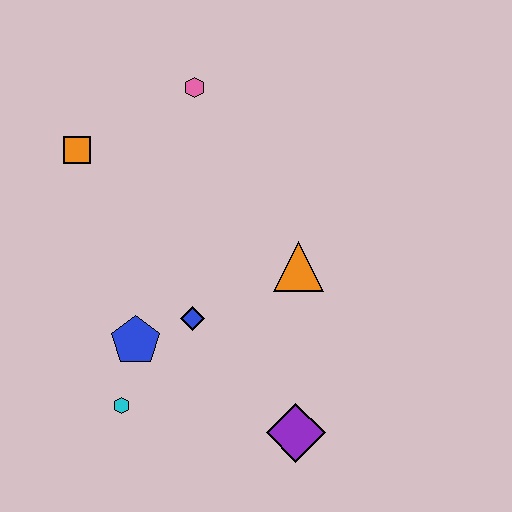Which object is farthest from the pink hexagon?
The purple diamond is farthest from the pink hexagon.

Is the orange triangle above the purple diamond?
Yes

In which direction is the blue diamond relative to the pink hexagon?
The blue diamond is below the pink hexagon.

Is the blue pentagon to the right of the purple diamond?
No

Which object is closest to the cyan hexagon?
The blue pentagon is closest to the cyan hexagon.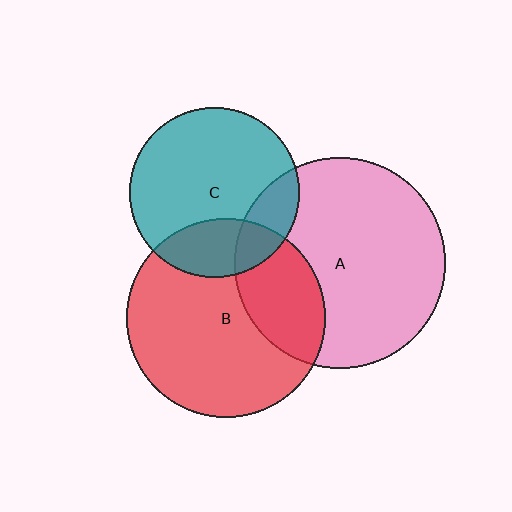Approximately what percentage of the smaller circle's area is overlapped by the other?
Approximately 25%.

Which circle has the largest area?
Circle A (pink).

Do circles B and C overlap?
Yes.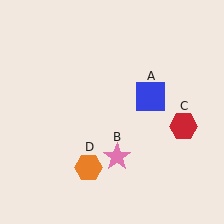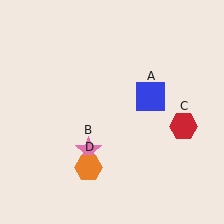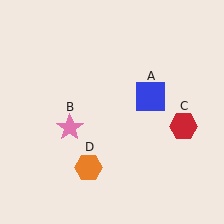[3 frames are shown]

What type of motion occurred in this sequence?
The pink star (object B) rotated clockwise around the center of the scene.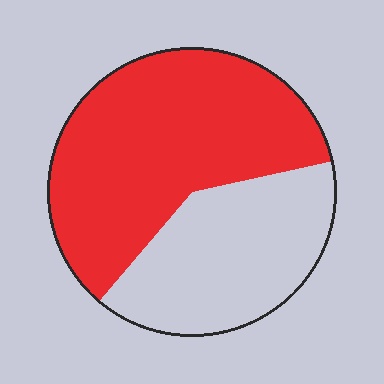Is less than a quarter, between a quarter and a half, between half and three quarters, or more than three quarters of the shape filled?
Between half and three quarters.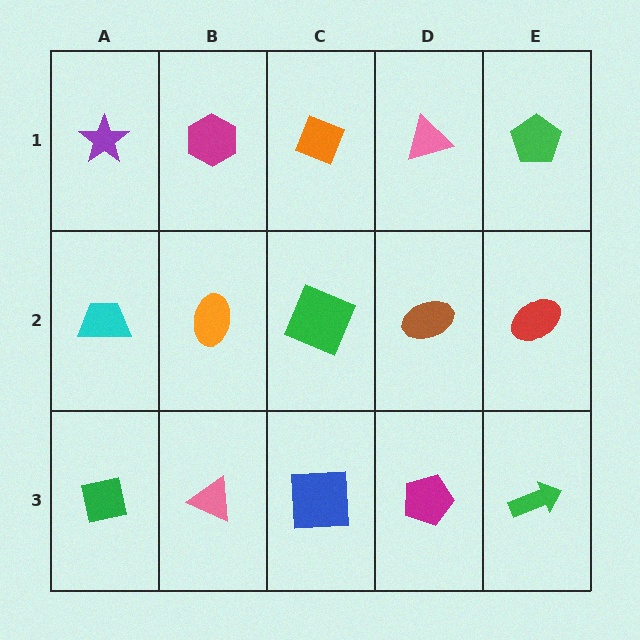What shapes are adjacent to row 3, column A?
A cyan trapezoid (row 2, column A), a pink triangle (row 3, column B).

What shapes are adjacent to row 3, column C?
A green square (row 2, column C), a pink triangle (row 3, column B), a magenta pentagon (row 3, column D).